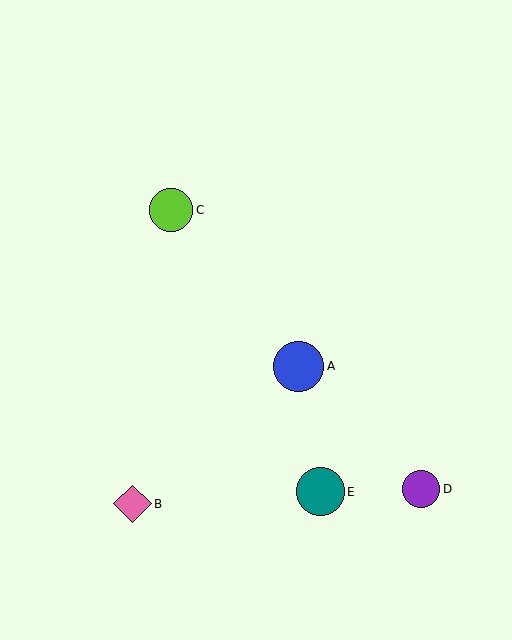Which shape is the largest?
The blue circle (labeled A) is the largest.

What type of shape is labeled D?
Shape D is a purple circle.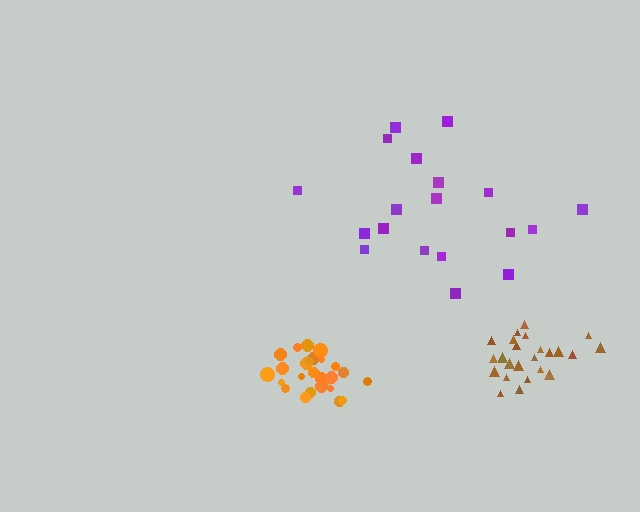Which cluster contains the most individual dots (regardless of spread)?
Orange (29).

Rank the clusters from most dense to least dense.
orange, brown, purple.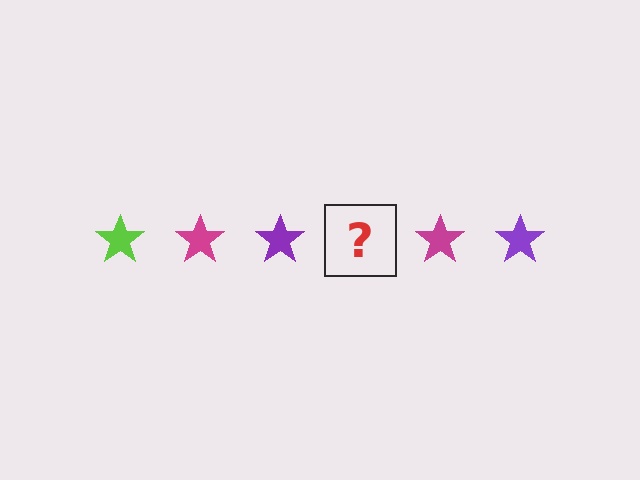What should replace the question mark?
The question mark should be replaced with a lime star.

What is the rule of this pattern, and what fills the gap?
The rule is that the pattern cycles through lime, magenta, purple stars. The gap should be filled with a lime star.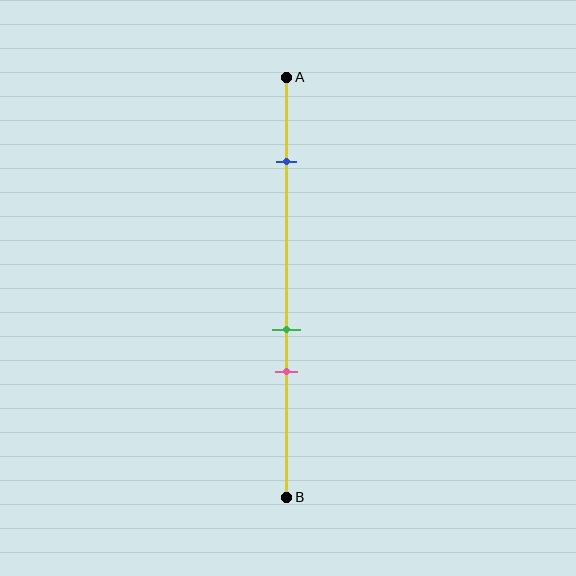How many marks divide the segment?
There are 3 marks dividing the segment.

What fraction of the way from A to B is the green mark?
The green mark is approximately 60% (0.6) of the way from A to B.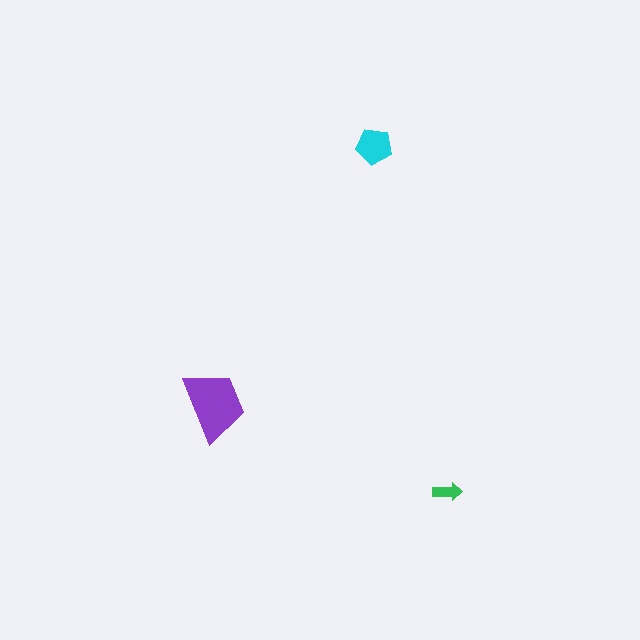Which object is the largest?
The purple trapezoid.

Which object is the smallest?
The green arrow.